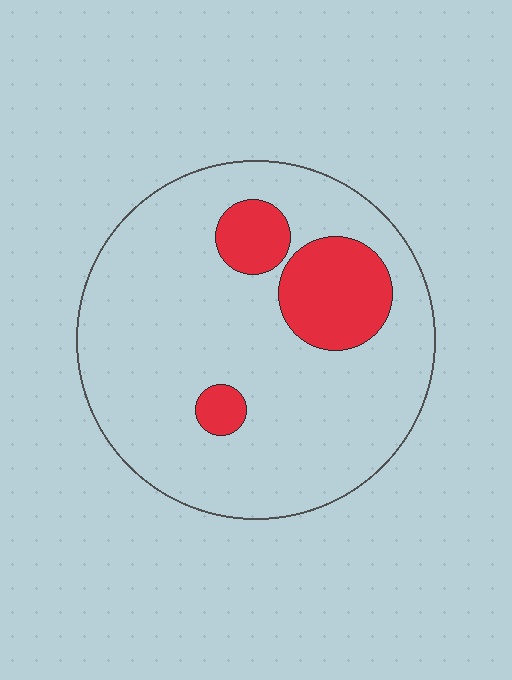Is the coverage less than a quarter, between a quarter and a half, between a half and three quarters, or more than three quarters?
Less than a quarter.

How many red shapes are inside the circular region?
3.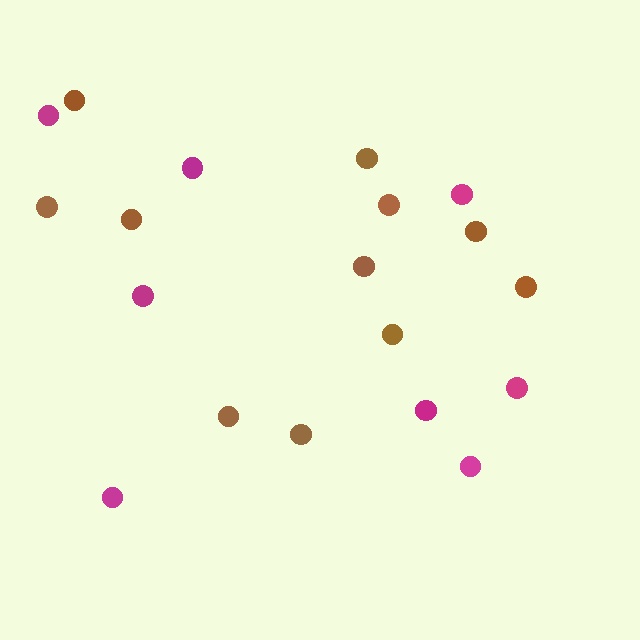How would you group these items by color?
There are 2 groups: one group of brown circles (11) and one group of magenta circles (8).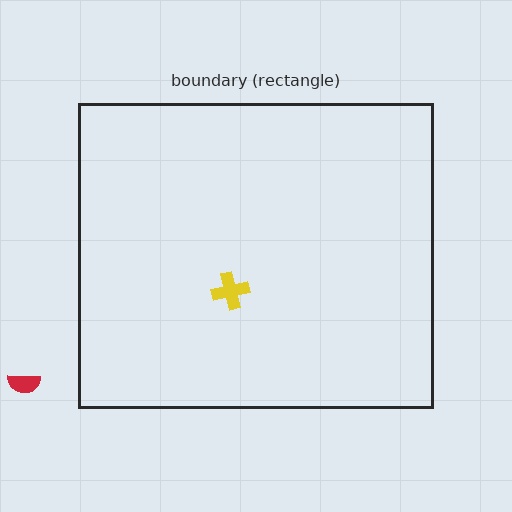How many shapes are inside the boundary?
1 inside, 1 outside.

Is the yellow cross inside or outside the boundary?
Inside.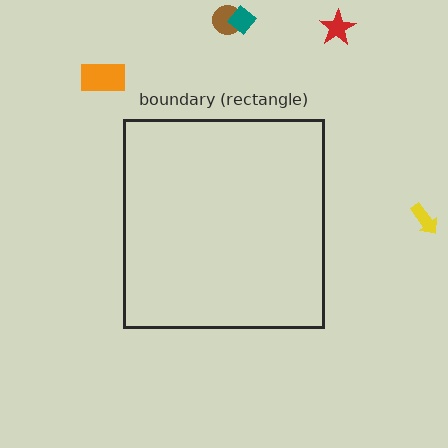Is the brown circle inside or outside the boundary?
Outside.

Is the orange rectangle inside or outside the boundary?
Outside.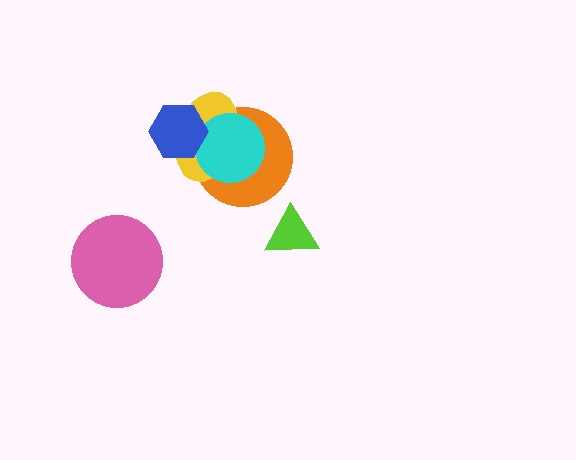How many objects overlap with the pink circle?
0 objects overlap with the pink circle.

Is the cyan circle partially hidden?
Yes, it is partially covered by another shape.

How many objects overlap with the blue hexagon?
3 objects overlap with the blue hexagon.